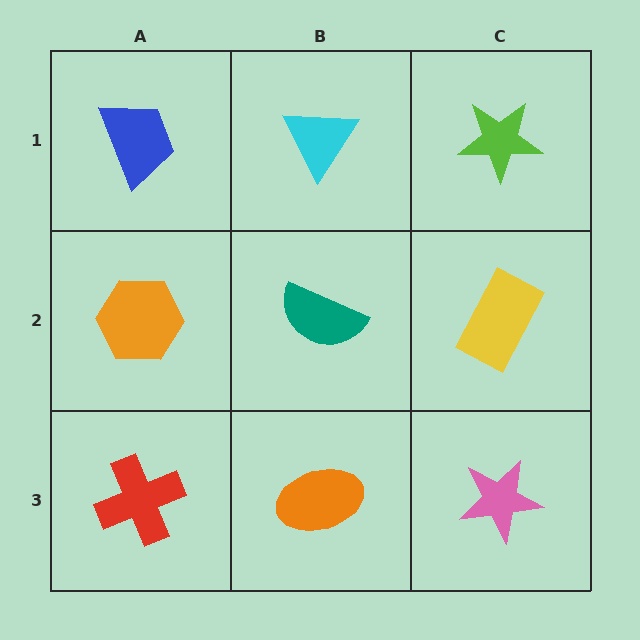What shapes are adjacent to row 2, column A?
A blue trapezoid (row 1, column A), a red cross (row 3, column A), a teal semicircle (row 2, column B).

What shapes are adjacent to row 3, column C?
A yellow rectangle (row 2, column C), an orange ellipse (row 3, column B).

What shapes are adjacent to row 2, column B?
A cyan triangle (row 1, column B), an orange ellipse (row 3, column B), an orange hexagon (row 2, column A), a yellow rectangle (row 2, column C).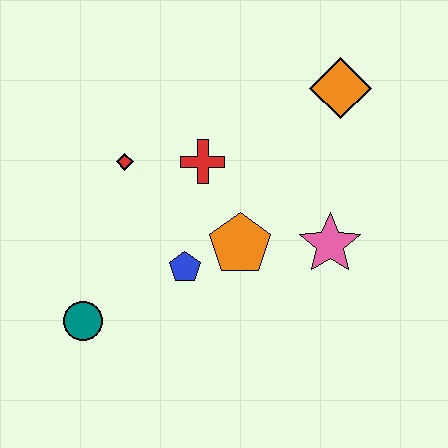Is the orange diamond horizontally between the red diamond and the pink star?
No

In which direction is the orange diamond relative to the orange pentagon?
The orange diamond is above the orange pentagon.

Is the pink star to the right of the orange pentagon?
Yes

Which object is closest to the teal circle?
The blue pentagon is closest to the teal circle.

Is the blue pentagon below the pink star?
Yes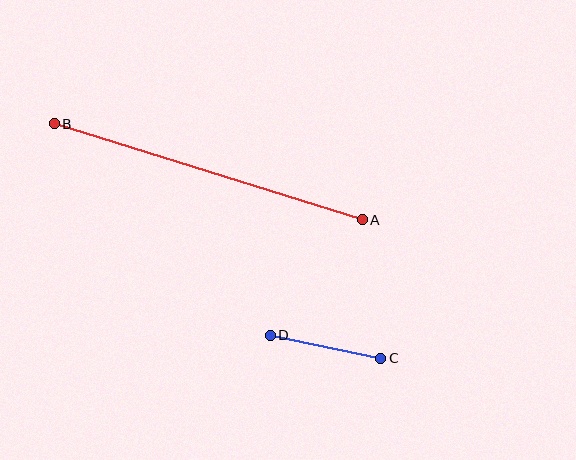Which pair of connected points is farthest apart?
Points A and B are farthest apart.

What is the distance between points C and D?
The distance is approximately 113 pixels.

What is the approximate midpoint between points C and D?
The midpoint is at approximately (325, 347) pixels.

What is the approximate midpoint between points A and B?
The midpoint is at approximately (208, 172) pixels.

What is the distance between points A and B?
The distance is approximately 322 pixels.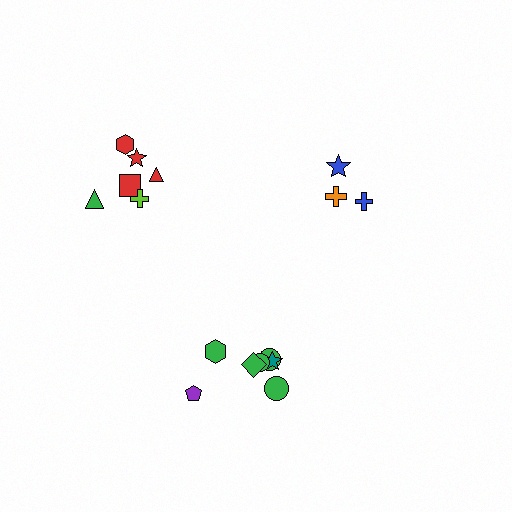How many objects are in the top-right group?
There are 3 objects.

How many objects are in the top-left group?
There are 6 objects.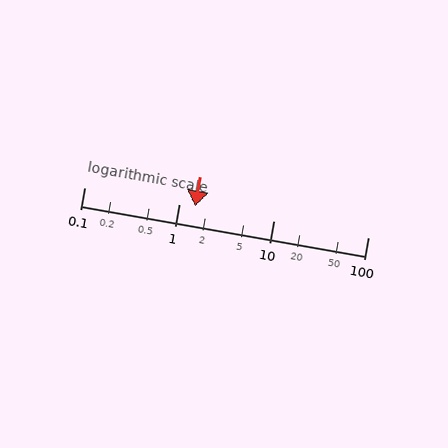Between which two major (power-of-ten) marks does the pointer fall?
The pointer is between 1 and 10.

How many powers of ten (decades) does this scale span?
The scale spans 3 decades, from 0.1 to 100.